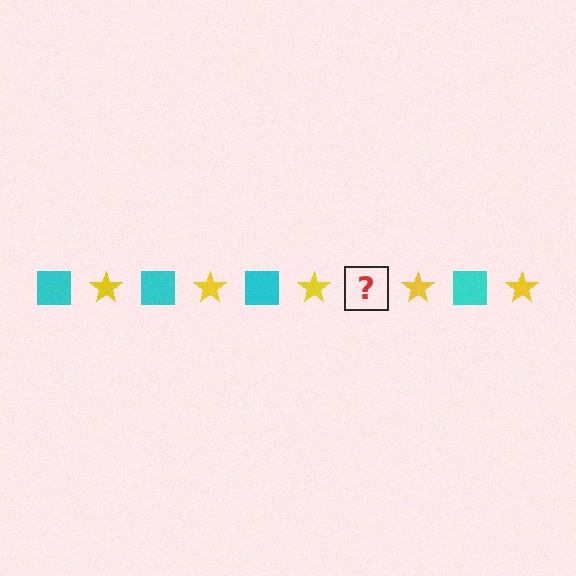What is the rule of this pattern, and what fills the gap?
The rule is that the pattern alternates between cyan square and yellow star. The gap should be filled with a cyan square.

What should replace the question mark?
The question mark should be replaced with a cyan square.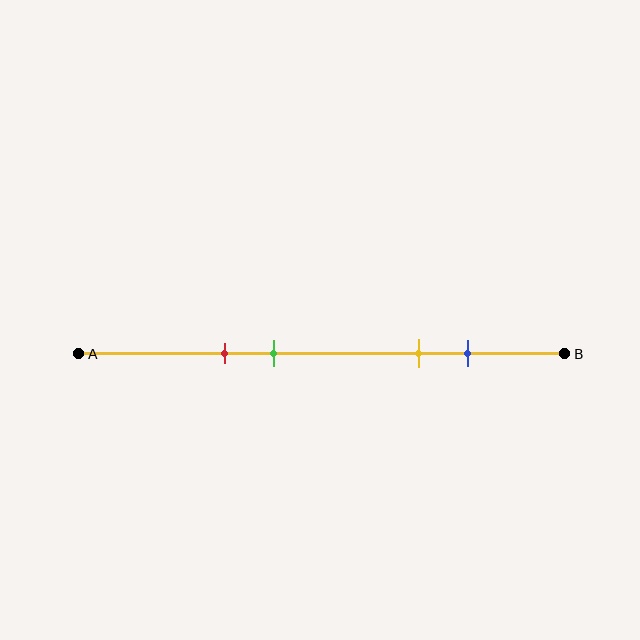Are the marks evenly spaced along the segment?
No, the marks are not evenly spaced.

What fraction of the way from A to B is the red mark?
The red mark is approximately 30% (0.3) of the way from A to B.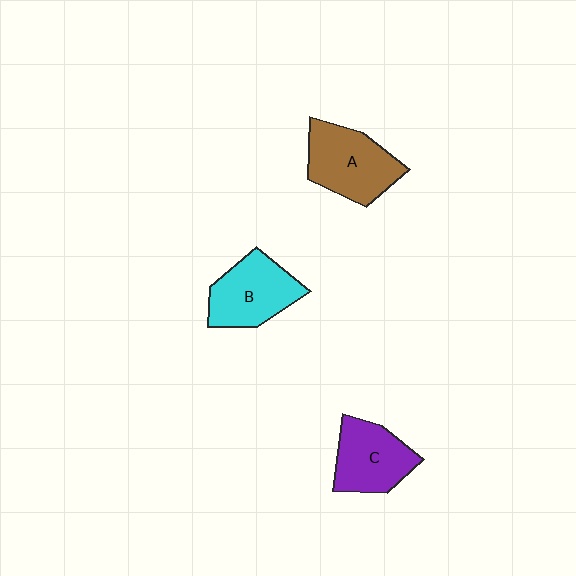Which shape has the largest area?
Shape A (brown).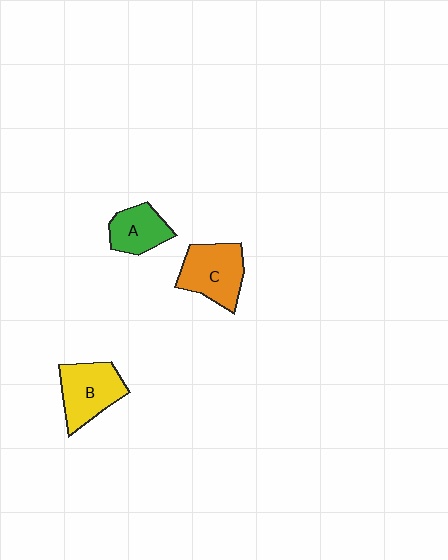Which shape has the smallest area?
Shape A (green).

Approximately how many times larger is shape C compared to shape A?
Approximately 1.4 times.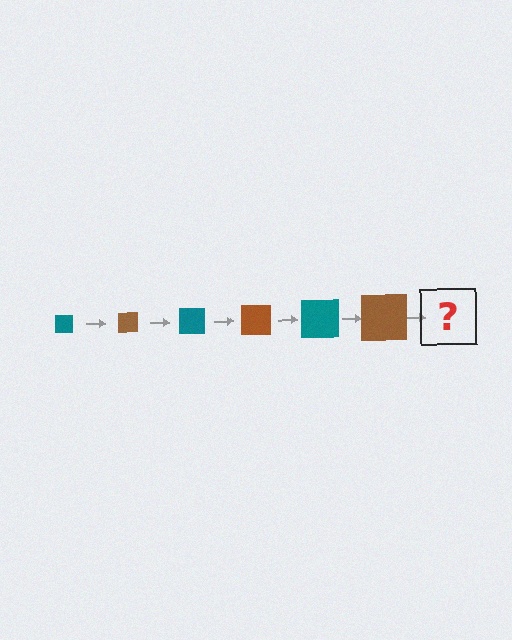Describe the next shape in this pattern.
It should be a teal square, larger than the previous one.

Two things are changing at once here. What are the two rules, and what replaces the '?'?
The two rules are that the square grows larger each step and the color cycles through teal and brown. The '?' should be a teal square, larger than the previous one.